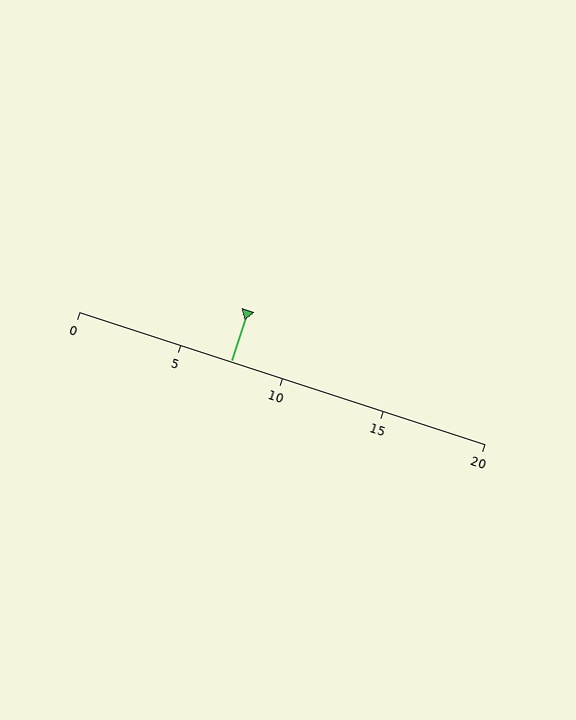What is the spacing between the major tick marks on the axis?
The major ticks are spaced 5 apart.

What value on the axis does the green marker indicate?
The marker indicates approximately 7.5.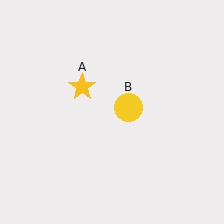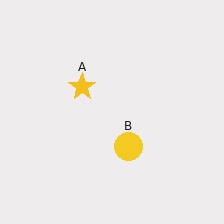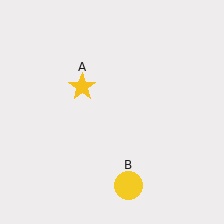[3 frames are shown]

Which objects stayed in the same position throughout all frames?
Yellow star (object A) remained stationary.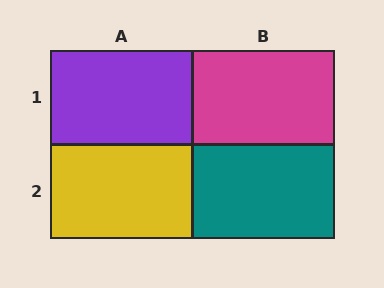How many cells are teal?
1 cell is teal.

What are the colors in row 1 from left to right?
Purple, magenta.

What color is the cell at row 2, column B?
Teal.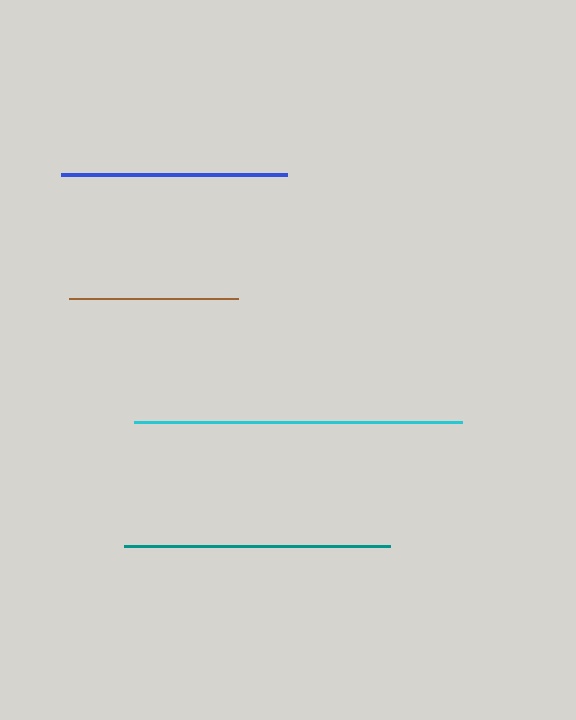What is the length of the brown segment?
The brown segment is approximately 169 pixels long.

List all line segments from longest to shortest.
From longest to shortest: cyan, teal, blue, brown.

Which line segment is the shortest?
The brown line is the shortest at approximately 169 pixels.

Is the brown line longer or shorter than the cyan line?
The cyan line is longer than the brown line.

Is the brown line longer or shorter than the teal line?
The teal line is longer than the brown line.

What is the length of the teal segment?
The teal segment is approximately 265 pixels long.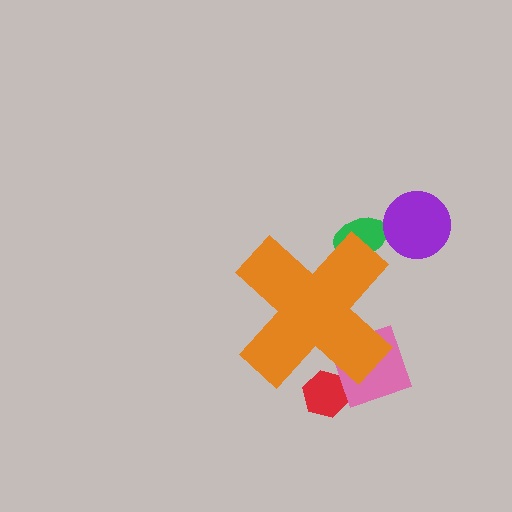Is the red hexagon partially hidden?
Yes, the red hexagon is partially hidden behind the orange cross.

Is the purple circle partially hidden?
No, the purple circle is fully visible.